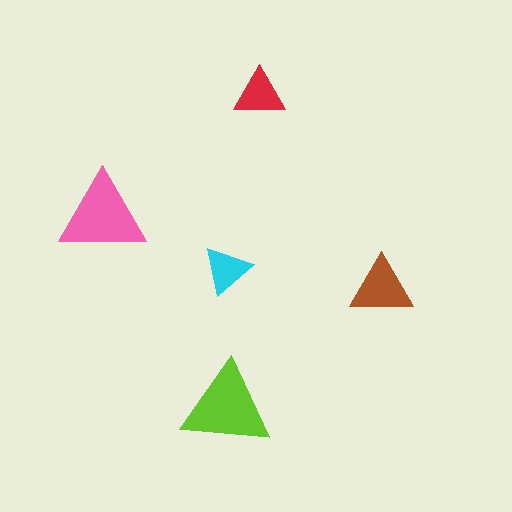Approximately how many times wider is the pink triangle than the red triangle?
About 1.5 times wider.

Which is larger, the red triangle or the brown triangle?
The brown one.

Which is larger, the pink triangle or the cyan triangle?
The pink one.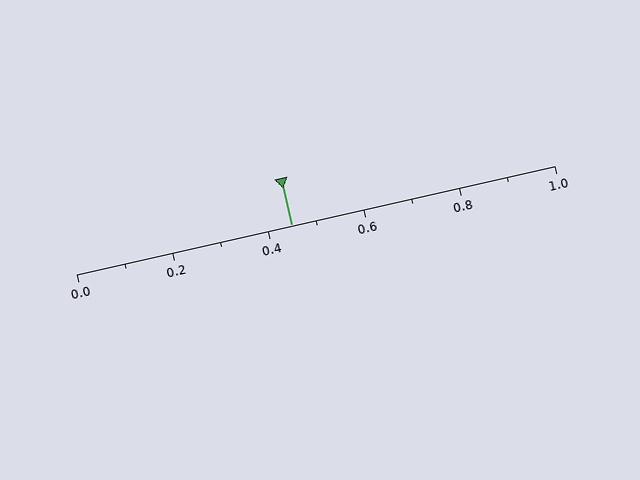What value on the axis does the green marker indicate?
The marker indicates approximately 0.45.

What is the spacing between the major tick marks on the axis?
The major ticks are spaced 0.2 apart.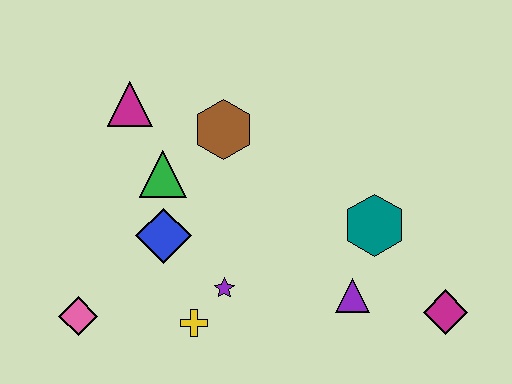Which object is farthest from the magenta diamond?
The magenta triangle is farthest from the magenta diamond.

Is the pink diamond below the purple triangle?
Yes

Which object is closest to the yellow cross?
The purple star is closest to the yellow cross.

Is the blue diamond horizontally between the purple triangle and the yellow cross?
No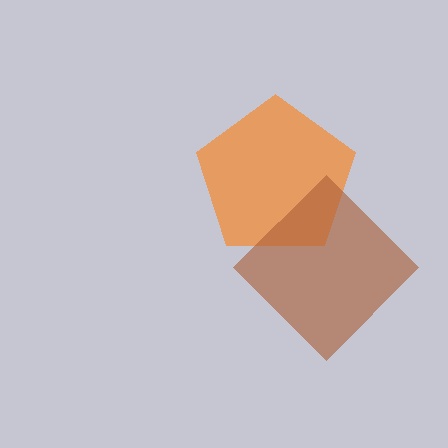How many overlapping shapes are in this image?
There are 2 overlapping shapes in the image.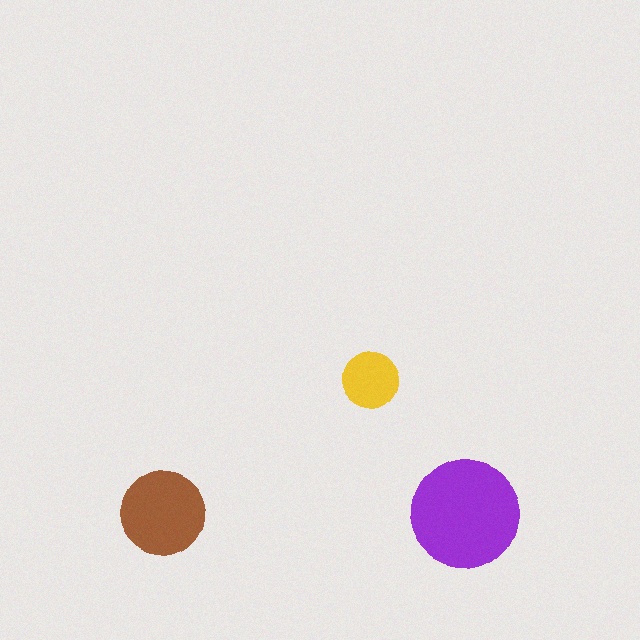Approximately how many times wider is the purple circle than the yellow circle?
About 2 times wider.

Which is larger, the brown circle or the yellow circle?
The brown one.